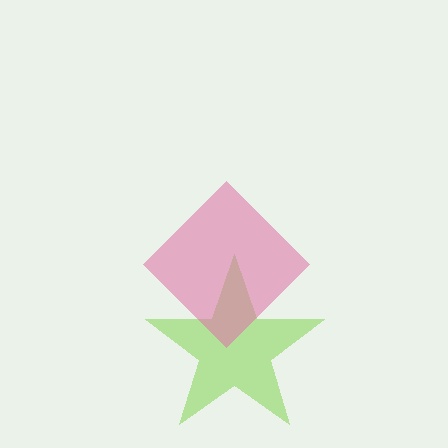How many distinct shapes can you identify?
There are 2 distinct shapes: a lime star, a pink diamond.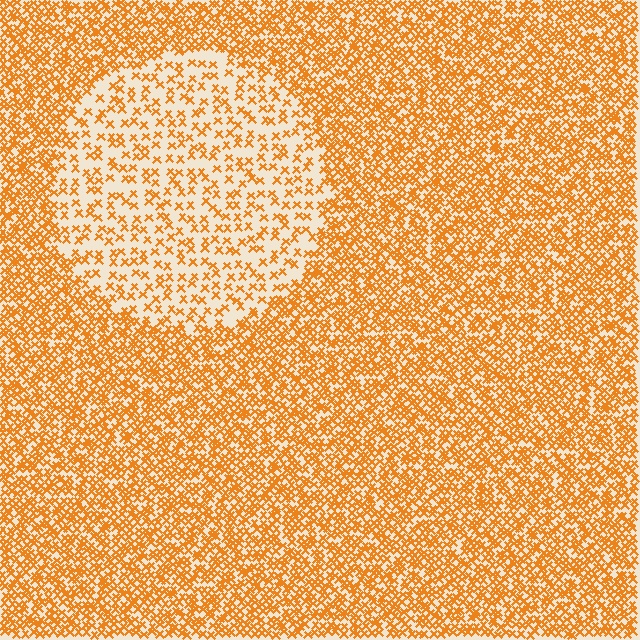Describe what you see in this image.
The image contains small orange elements arranged at two different densities. A circle-shaped region is visible where the elements are less densely packed than the surrounding area.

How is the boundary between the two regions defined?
The boundary is defined by a change in element density (approximately 2.5x ratio). All elements are the same color, size, and shape.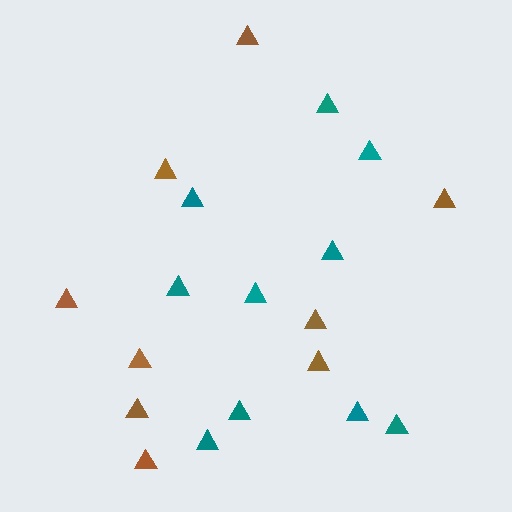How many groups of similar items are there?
There are 2 groups: one group of teal triangles (10) and one group of brown triangles (9).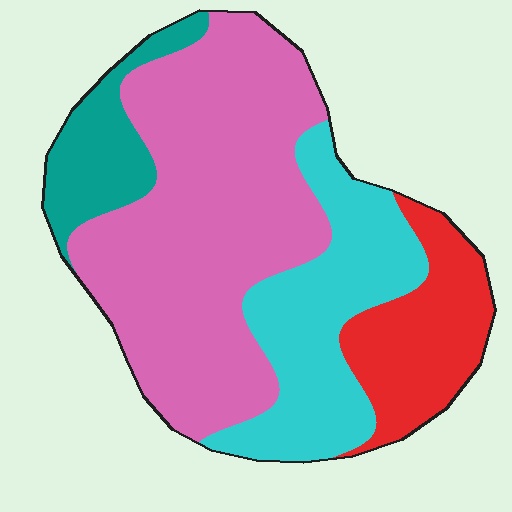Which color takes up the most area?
Pink, at roughly 50%.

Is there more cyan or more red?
Cyan.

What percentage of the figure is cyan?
Cyan takes up about one quarter (1/4) of the figure.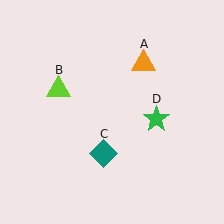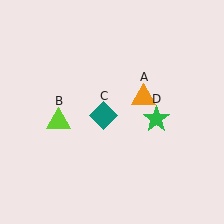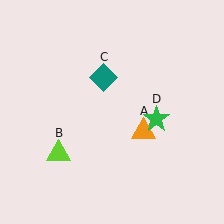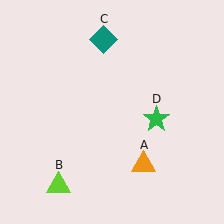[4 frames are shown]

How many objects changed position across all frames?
3 objects changed position: orange triangle (object A), lime triangle (object B), teal diamond (object C).